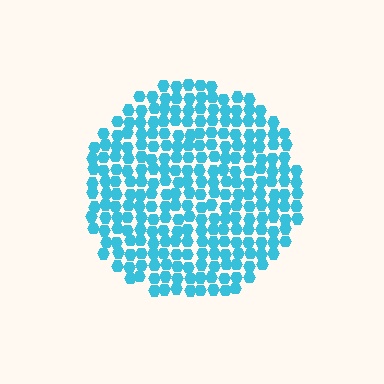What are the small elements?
The small elements are hexagons.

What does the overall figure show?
The overall figure shows a circle.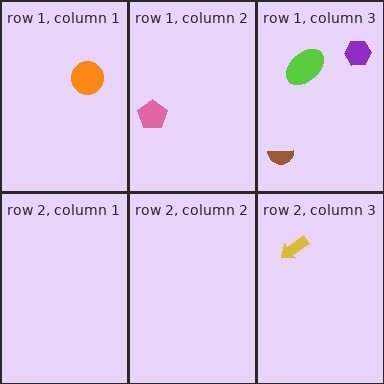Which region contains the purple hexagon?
The row 1, column 3 region.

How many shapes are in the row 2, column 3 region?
1.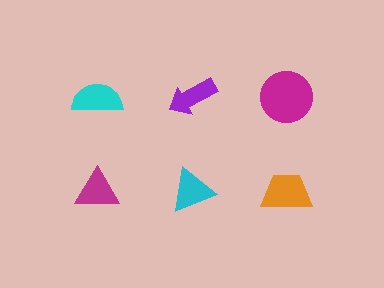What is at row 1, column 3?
A magenta circle.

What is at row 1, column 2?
A purple arrow.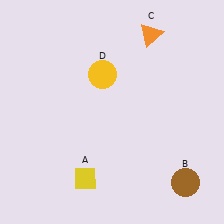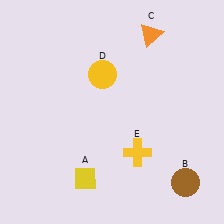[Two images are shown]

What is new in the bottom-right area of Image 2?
A yellow cross (E) was added in the bottom-right area of Image 2.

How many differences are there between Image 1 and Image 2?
There is 1 difference between the two images.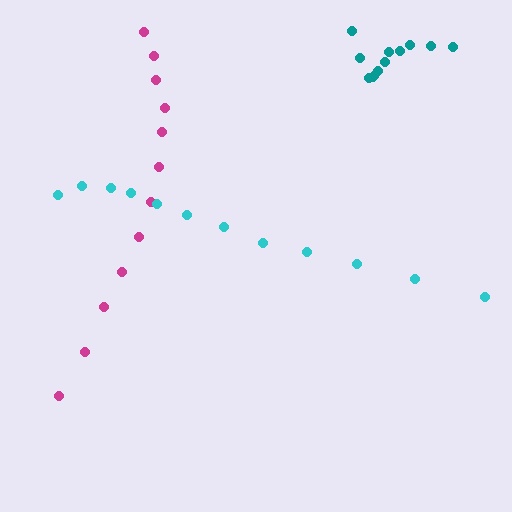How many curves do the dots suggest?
There are 3 distinct paths.